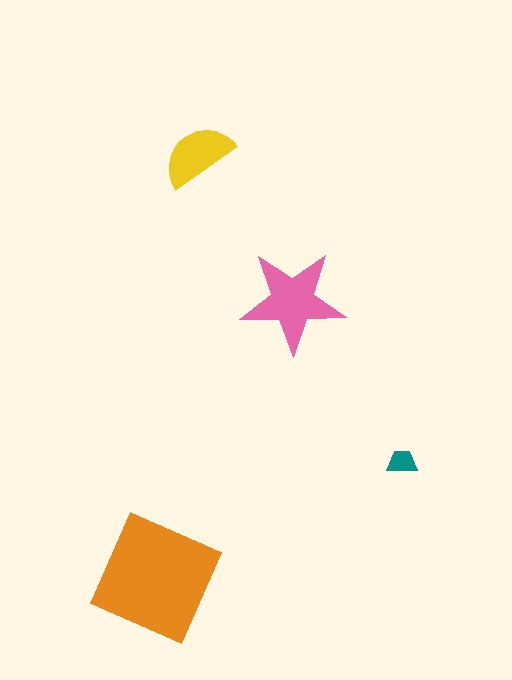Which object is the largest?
The orange square.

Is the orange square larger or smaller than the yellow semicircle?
Larger.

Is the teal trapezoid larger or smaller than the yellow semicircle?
Smaller.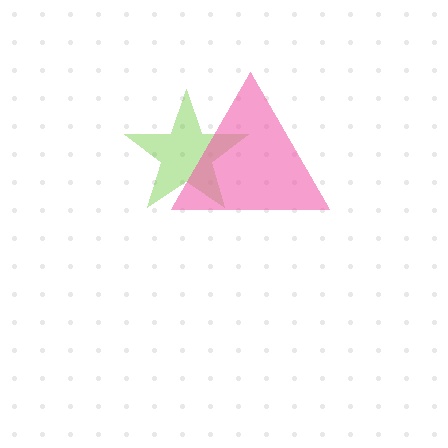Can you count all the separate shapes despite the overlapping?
Yes, there are 2 separate shapes.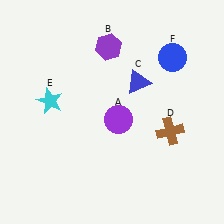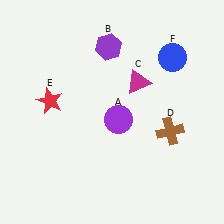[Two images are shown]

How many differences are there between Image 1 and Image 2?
There are 2 differences between the two images.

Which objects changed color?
C changed from blue to magenta. E changed from cyan to red.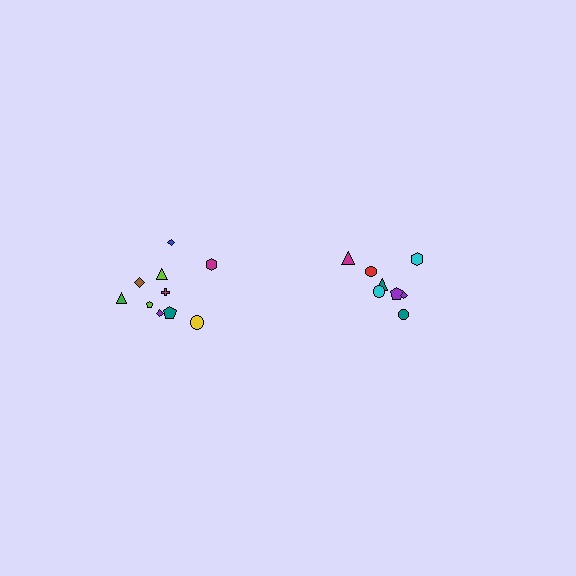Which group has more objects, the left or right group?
The left group.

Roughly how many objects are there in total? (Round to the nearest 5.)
Roughly 20 objects in total.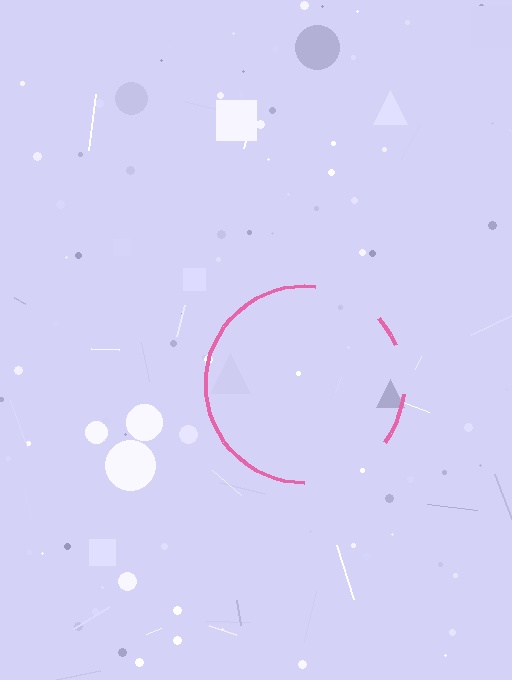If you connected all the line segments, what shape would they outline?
They would outline a circle.